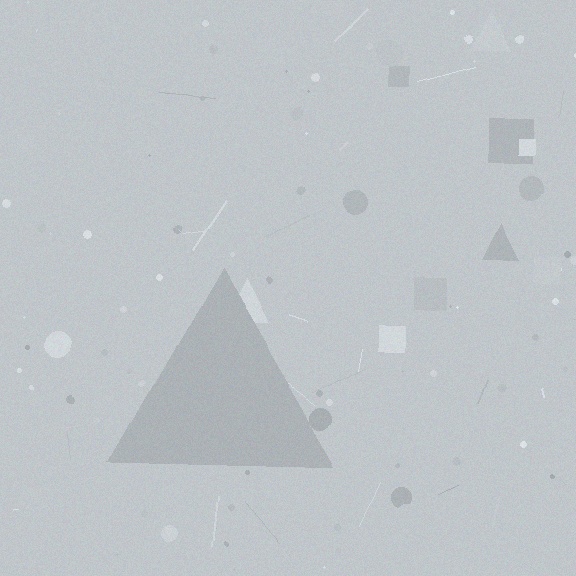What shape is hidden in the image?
A triangle is hidden in the image.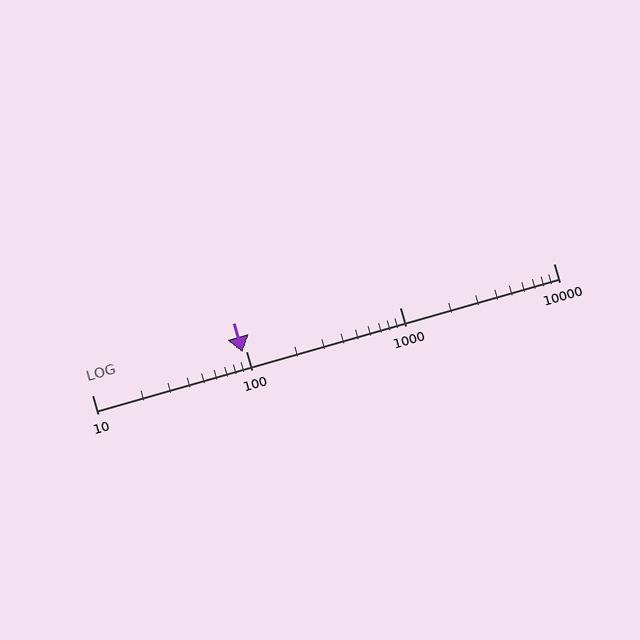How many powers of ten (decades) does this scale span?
The scale spans 3 decades, from 10 to 10000.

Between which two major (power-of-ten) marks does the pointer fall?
The pointer is between 10 and 100.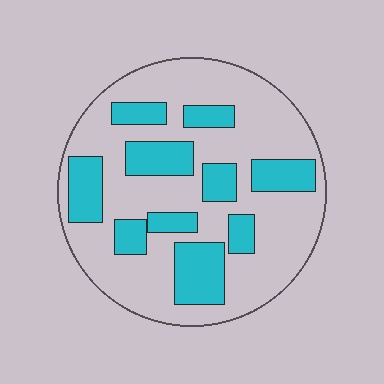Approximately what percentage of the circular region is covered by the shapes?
Approximately 30%.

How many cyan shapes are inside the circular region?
10.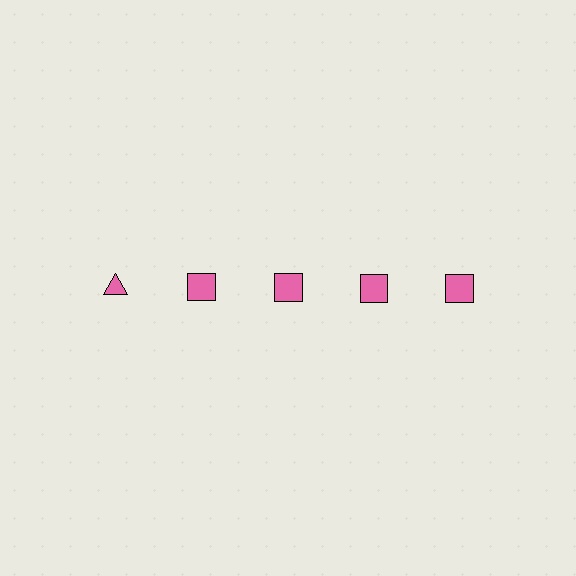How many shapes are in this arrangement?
There are 5 shapes arranged in a grid pattern.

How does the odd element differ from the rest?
It has a different shape: triangle instead of square.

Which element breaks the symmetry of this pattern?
The pink triangle in the top row, leftmost column breaks the symmetry. All other shapes are pink squares.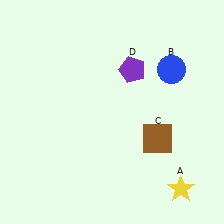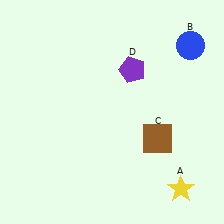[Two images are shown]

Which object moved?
The blue circle (B) moved up.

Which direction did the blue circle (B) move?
The blue circle (B) moved up.